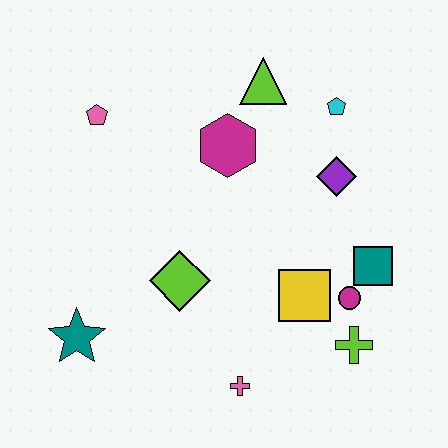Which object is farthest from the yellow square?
The pink pentagon is farthest from the yellow square.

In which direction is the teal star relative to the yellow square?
The teal star is to the left of the yellow square.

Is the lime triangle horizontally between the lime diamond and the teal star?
No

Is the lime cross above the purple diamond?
No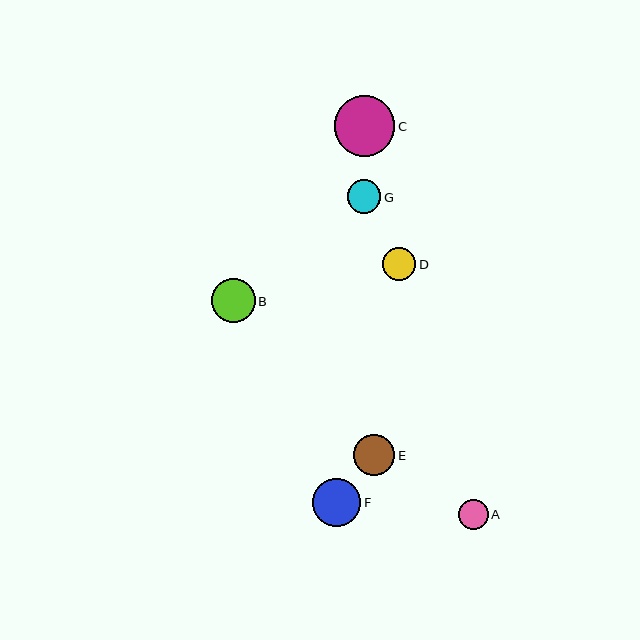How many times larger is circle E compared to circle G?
Circle E is approximately 1.2 times the size of circle G.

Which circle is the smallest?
Circle A is the smallest with a size of approximately 30 pixels.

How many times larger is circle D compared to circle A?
Circle D is approximately 1.1 times the size of circle A.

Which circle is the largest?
Circle C is the largest with a size of approximately 60 pixels.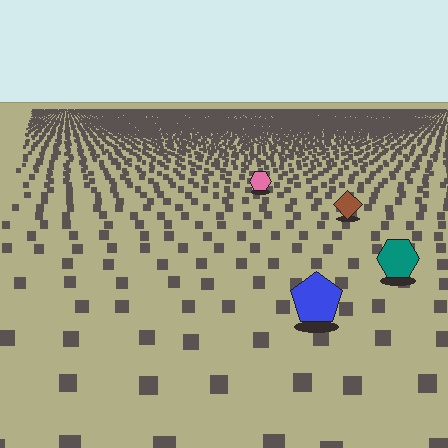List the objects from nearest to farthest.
From nearest to farthest: the blue pentagon, the teal hexagon, the brown diamond, the pink hexagon.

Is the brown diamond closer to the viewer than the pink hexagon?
Yes. The brown diamond is closer — you can tell from the texture gradient: the ground texture is coarser near it.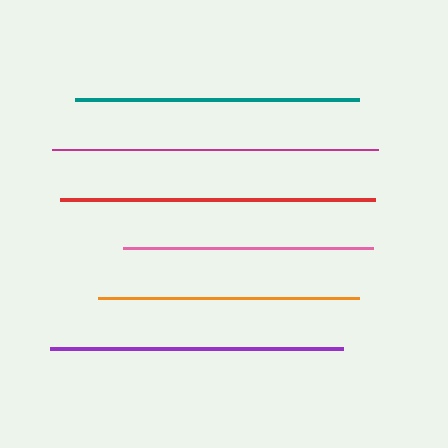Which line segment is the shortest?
The pink line is the shortest at approximately 249 pixels.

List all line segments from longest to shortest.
From longest to shortest: magenta, red, purple, teal, orange, pink.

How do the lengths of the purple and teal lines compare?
The purple and teal lines are approximately the same length.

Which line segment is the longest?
The magenta line is the longest at approximately 327 pixels.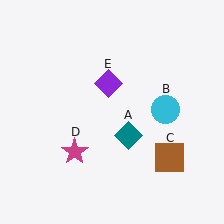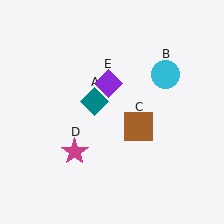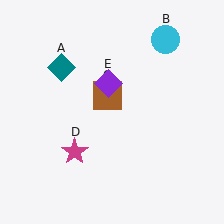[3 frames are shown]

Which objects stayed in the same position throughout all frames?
Magenta star (object D) and purple diamond (object E) remained stationary.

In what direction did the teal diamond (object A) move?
The teal diamond (object A) moved up and to the left.